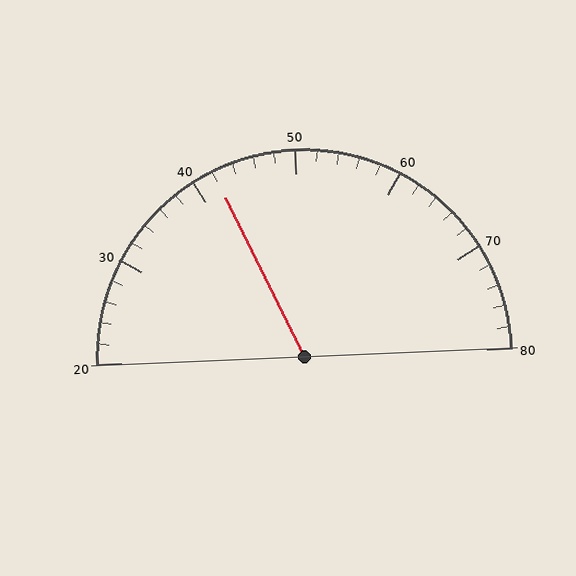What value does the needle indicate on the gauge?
The needle indicates approximately 42.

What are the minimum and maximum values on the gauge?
The gauge ranges from 20 to 80.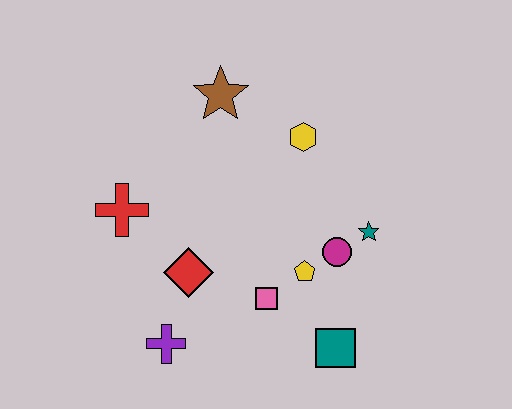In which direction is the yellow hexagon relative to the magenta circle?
The yellow hexagon is above the magenta circle.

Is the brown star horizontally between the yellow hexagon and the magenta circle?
No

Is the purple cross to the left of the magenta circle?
Yes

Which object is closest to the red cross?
The red diamond is closest to the red cross.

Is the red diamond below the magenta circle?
Yes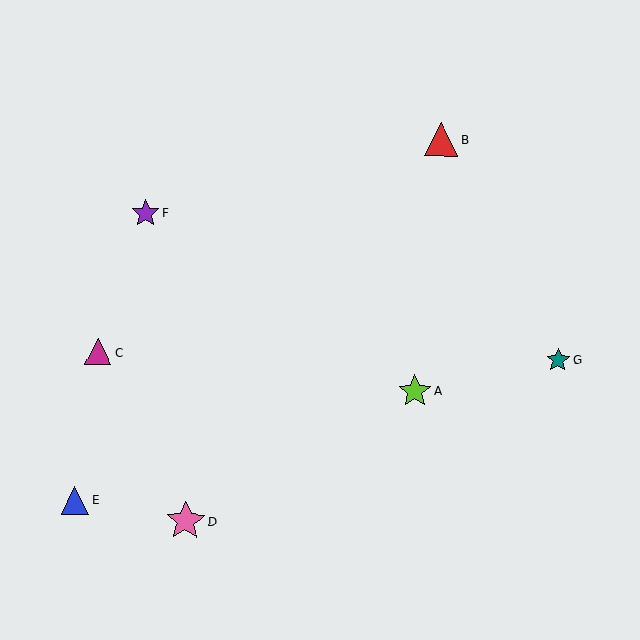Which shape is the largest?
The pink star (labeled D) is the largest.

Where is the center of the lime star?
The center of the lime star is at (415, 392).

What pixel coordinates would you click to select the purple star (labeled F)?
Click at (146, 213) to select the purple star F.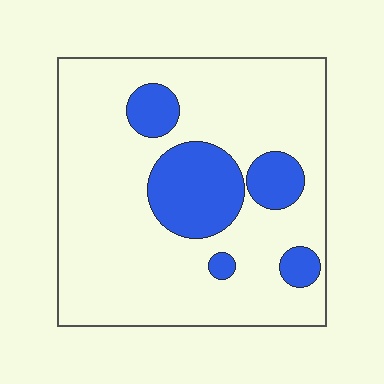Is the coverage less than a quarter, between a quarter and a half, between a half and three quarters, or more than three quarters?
Less than a quarter.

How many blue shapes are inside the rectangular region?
5.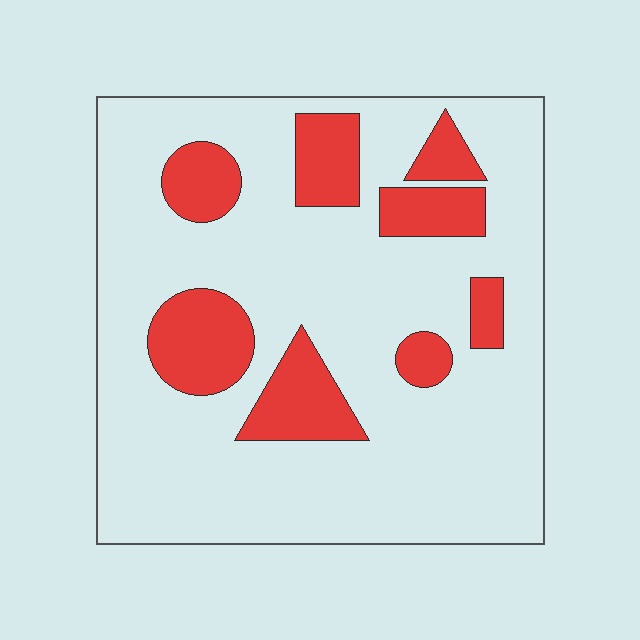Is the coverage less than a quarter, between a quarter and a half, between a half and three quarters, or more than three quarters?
Less than a quarter.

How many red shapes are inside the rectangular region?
8.